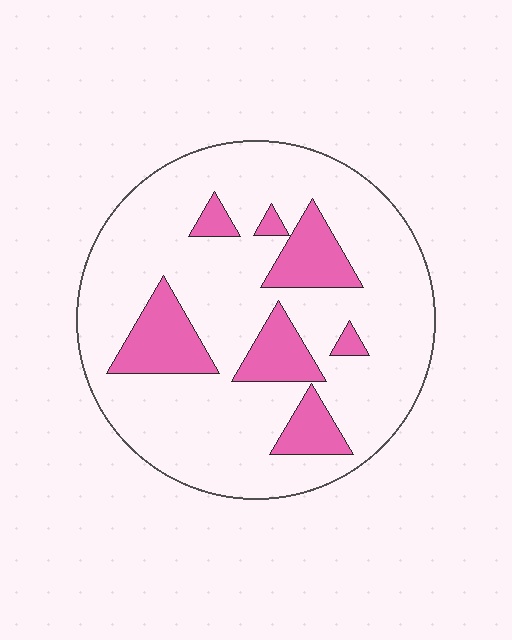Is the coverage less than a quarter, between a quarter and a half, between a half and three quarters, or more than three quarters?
Less than a quarter.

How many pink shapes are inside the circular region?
7.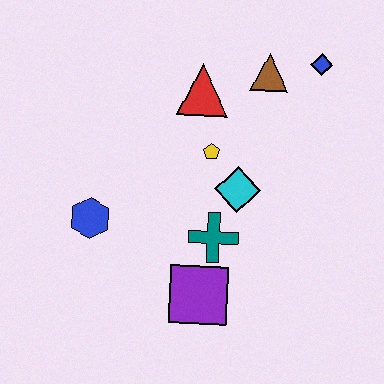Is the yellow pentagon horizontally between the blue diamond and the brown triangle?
No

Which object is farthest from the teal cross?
The blue diamond is farthest from the teal cross.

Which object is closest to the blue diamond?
The brown triangle is closest to the blue diamond.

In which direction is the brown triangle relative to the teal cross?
The brown triangle is above the teal cross.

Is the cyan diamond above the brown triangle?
No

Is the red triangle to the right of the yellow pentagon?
No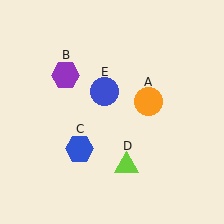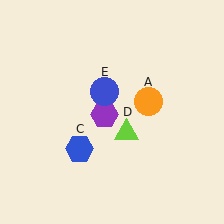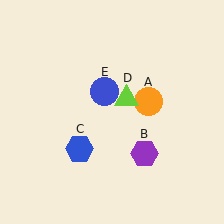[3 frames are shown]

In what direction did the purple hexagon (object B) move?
The purple hexagon (object B) moved down and to the right.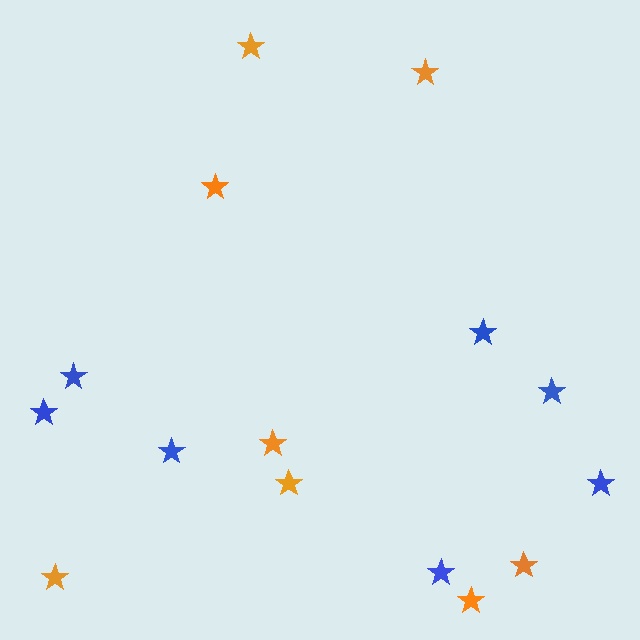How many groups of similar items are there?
There are 2 groups: one group of blue stars (7) and one group of orange stars (8).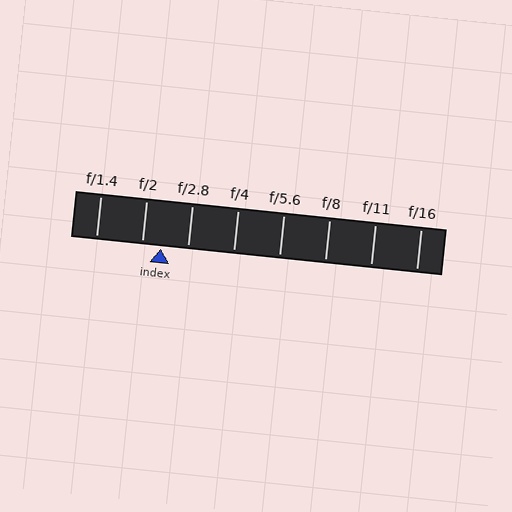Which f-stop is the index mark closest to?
The index mark is closest to f/2.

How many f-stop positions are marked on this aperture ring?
There are 8 f-stop positions marked.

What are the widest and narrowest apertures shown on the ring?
The widest aperture shown is f/1.4 and the narrowest is f/16.